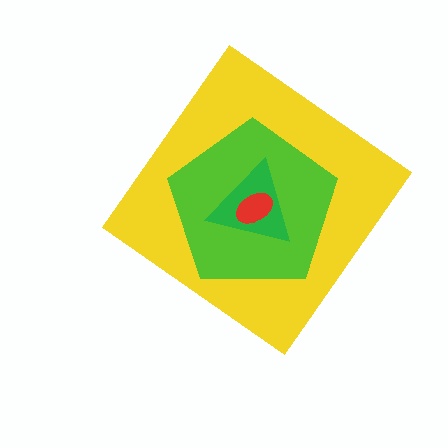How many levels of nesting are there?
4.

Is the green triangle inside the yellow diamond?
Yes.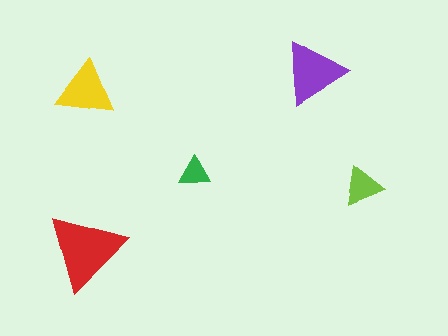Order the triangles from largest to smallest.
the red one, the purple one, the yellow one, the lime one, the green one.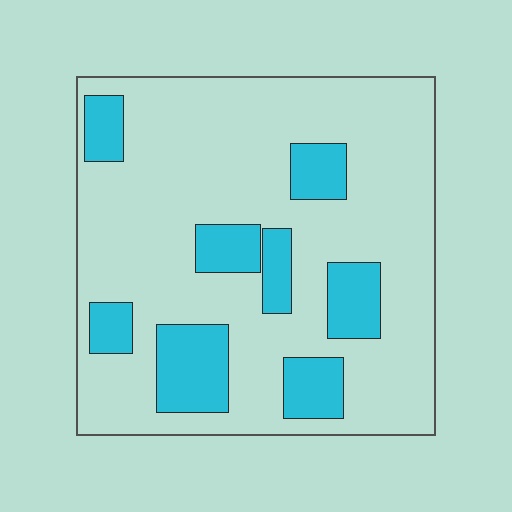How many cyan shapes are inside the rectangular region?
8.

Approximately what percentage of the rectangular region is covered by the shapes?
Approximately 20%.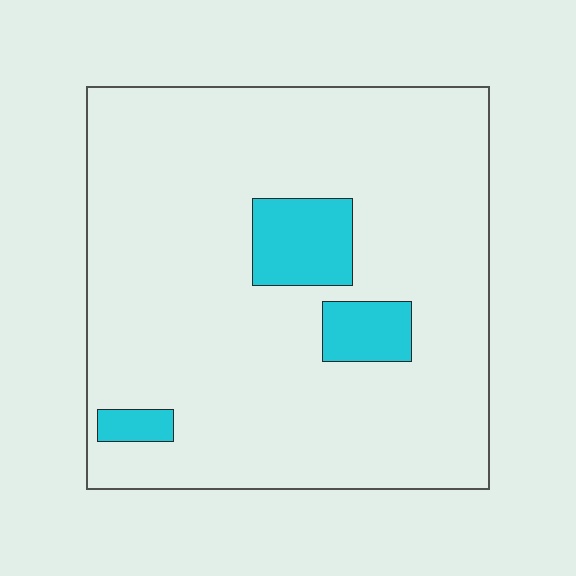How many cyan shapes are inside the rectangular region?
3.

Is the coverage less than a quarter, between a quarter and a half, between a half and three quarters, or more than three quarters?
Less than a quarter.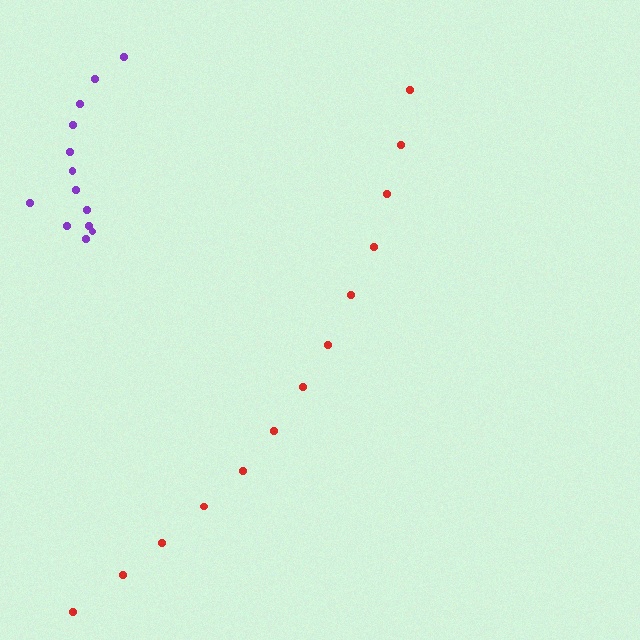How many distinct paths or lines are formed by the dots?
There are 2 distinct paths.